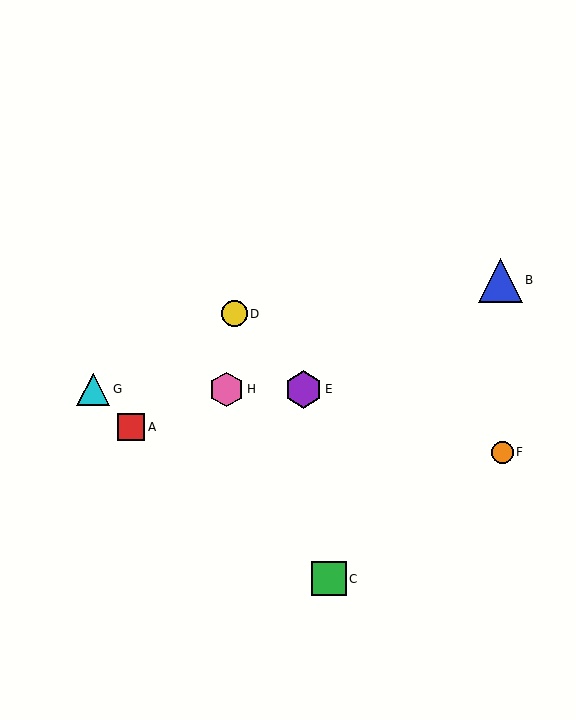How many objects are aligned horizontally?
3 objects (E, G, H) are aligned horizontally.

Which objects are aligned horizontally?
Objects E, G, H are aligned horizontally.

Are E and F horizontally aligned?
No, E is at y≈389 and F is at y≈452.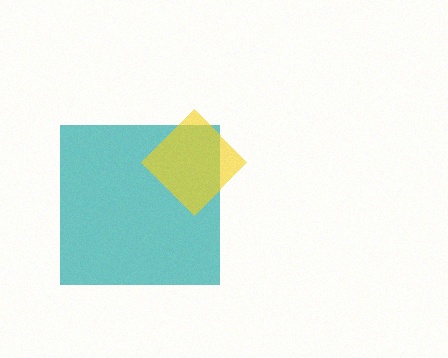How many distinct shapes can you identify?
There are 2 distinct shapes: a teal square, a yellow diamond.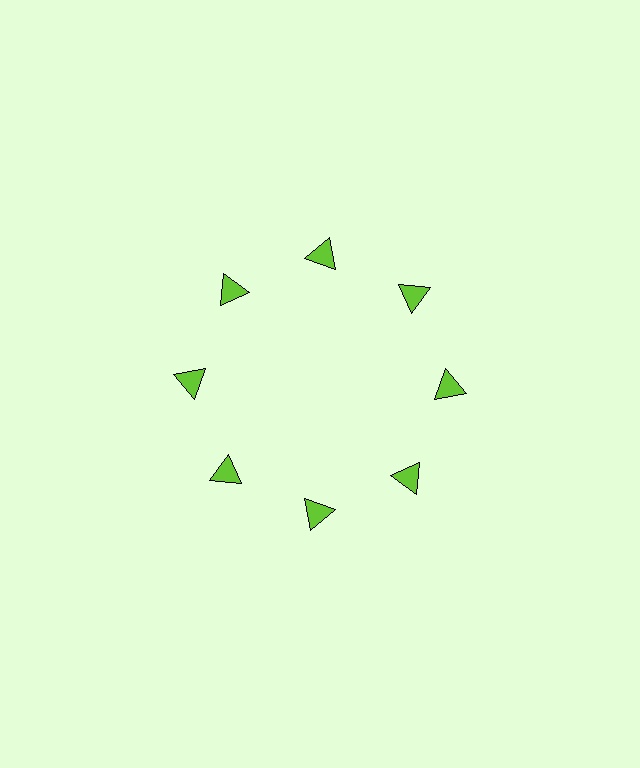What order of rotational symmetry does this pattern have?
This pattern has 8-fold rotational symmetry.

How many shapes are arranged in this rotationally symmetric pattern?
There are 8 shapes, arranged in 8 groups of 1.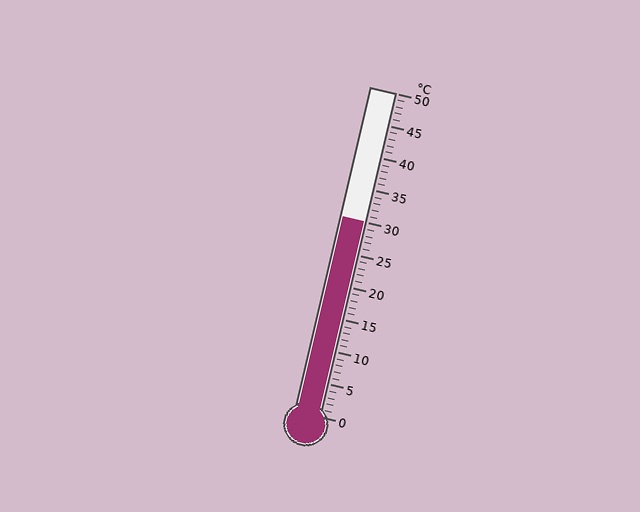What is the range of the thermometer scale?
The thermometer scale ranges from 0°C to 50°C.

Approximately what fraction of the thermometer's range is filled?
The thermometer is filled to approximately 60% of its range.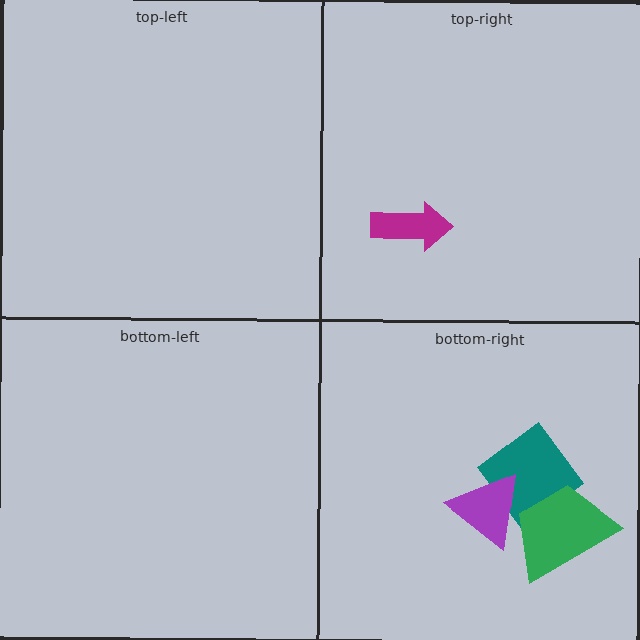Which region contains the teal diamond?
The bottom-right region.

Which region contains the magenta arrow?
The top-right region.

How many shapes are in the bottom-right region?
3.